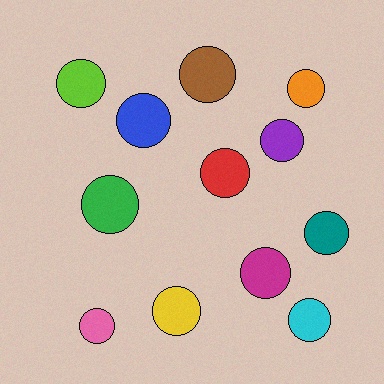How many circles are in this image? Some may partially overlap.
There are 12 circles.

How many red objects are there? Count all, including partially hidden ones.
There is 1 red object.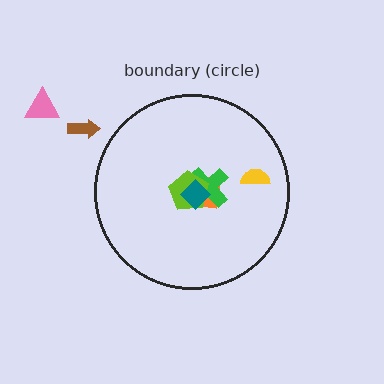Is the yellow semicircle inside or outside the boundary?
Inside.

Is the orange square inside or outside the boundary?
Inside.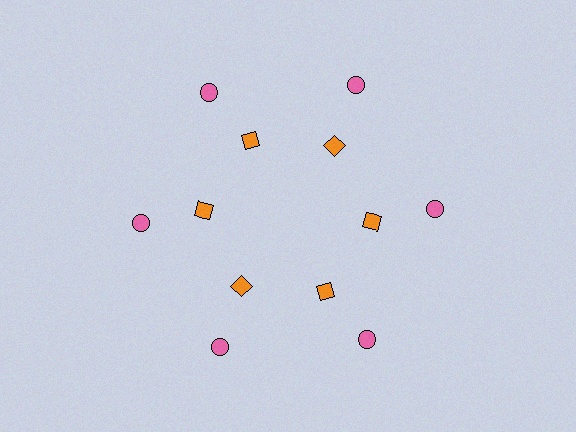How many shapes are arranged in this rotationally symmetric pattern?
There are 12 shapes, arranged in 6 groups of 2.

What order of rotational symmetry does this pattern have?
This pattern has 6-fold rotational symmetry.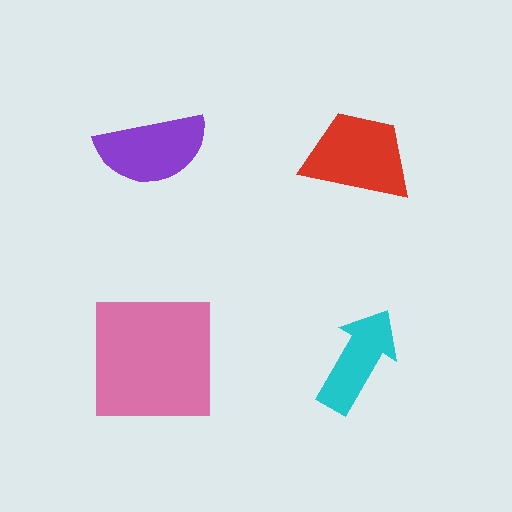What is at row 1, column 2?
A red trapezoid.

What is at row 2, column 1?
A pink square.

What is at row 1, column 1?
A purple semicircle.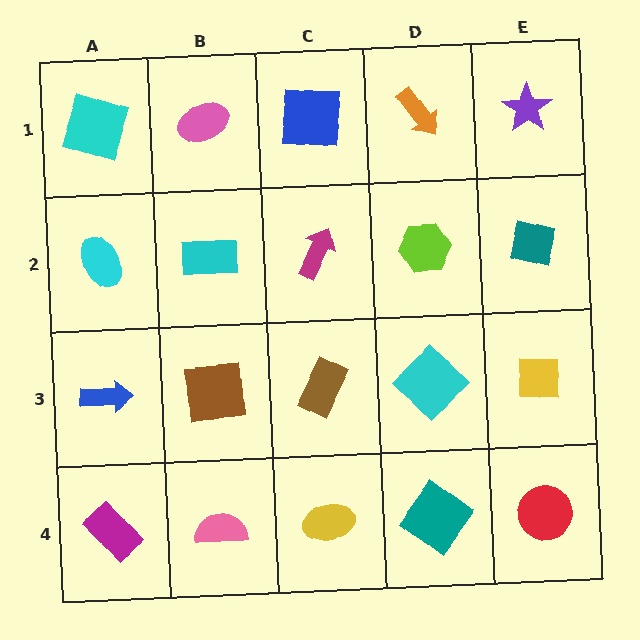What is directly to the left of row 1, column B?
A cyan square.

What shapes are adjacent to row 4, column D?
A cyan diamond (row 3, column D), a yellow ellipse (row 4, column C), a red circle (row 4, column E).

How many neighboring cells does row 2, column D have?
4.